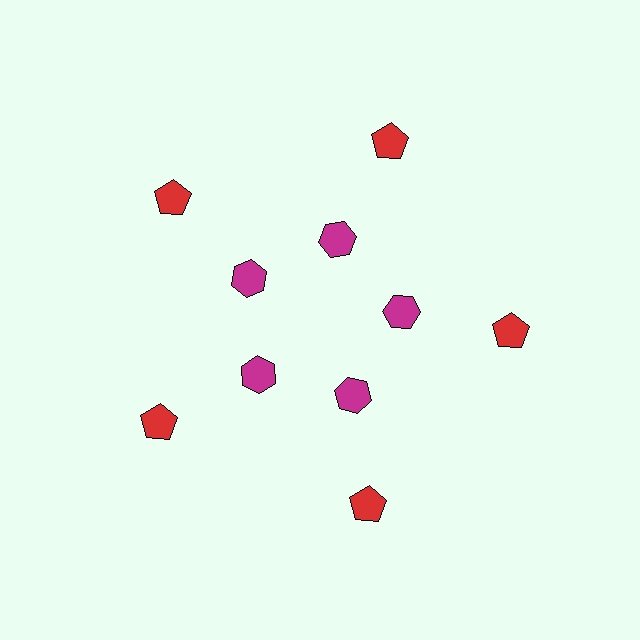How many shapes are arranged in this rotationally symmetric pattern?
There are 10 shapes, arranged in 5 groups of 2.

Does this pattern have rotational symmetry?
Yes, this pattern has 5-fold rotational symmetry. It looks the same after rotating 72 degrees around the center.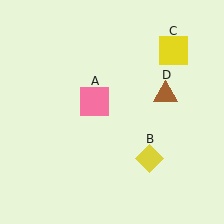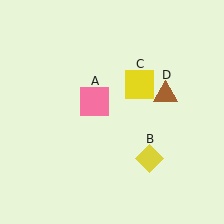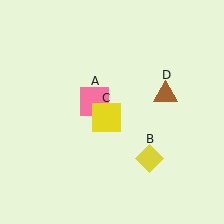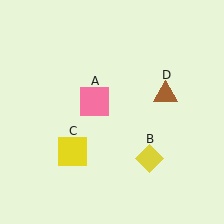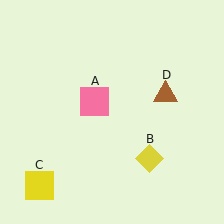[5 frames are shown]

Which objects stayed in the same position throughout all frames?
Pink square (object A) and yellow diamond (object B) and brown triangle (object D) remained stationary.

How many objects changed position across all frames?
1 object changed position: yellow square (object C).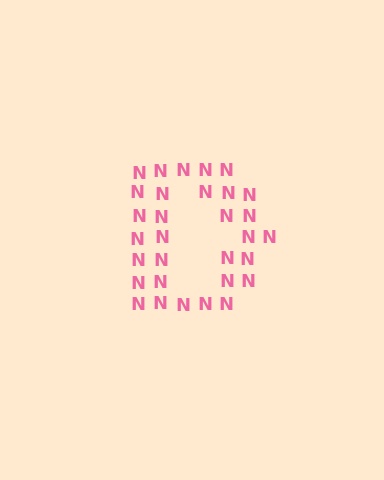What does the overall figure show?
The overall figure shows the letter D.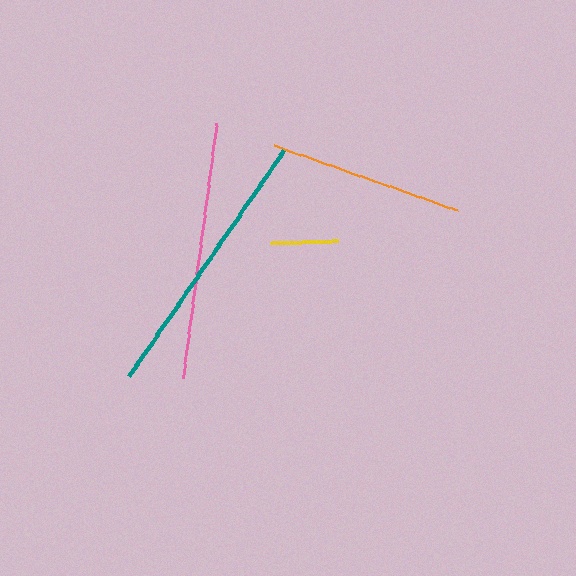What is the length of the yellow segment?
The yellow segment is approximately 67 pixels long.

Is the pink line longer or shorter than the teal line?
The teal line is longer than the pink line.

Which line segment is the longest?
The teal line is the longest at approximately 274 pixels.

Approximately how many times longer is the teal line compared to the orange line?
The teal line is approximately 1.4 times the length of the orange line.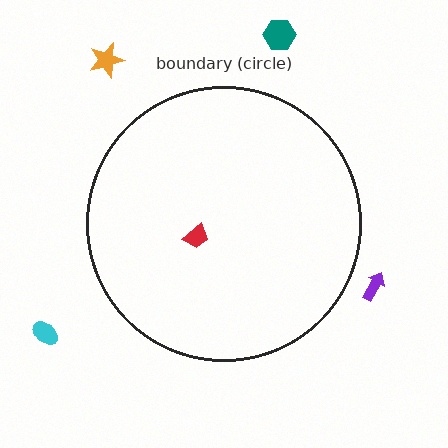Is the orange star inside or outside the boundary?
Outside.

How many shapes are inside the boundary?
1 inside, 4 outside.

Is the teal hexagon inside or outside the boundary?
Outside.